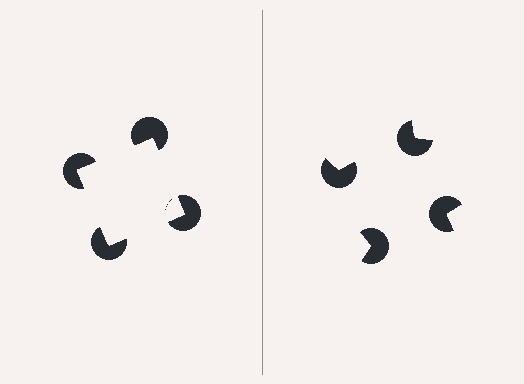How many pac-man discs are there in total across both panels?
8 — 4 on each side.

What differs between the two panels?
The pac-man discs are positioned identically on both sides; only the wedge orientations differ. On the left they align to a square; on the right they are misaligned.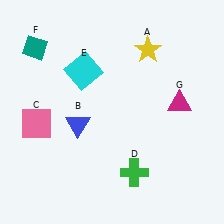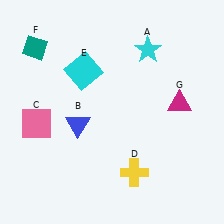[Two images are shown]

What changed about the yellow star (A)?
In Image 1, A is yellow. In Image 2, it changed to cyan.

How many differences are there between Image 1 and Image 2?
There are 2 differences between the two images.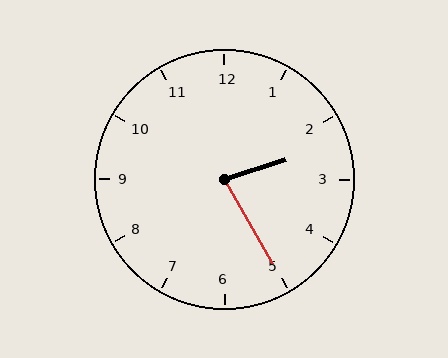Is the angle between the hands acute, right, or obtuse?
It is acute.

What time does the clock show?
2:25.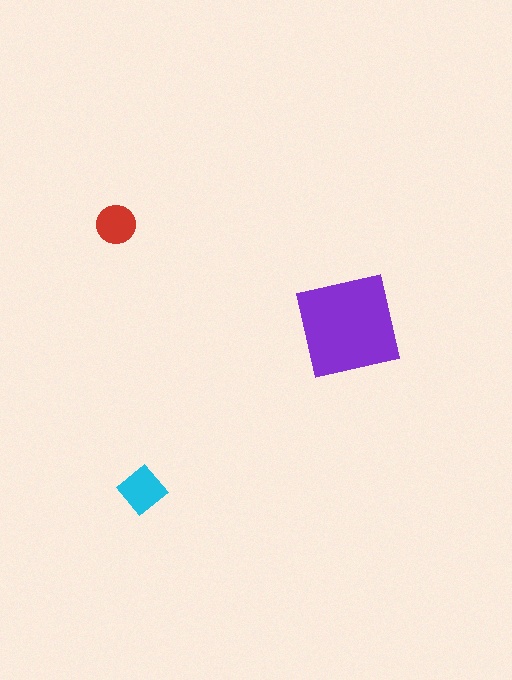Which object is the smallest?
The red circle.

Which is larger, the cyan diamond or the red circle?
The cyan diamond.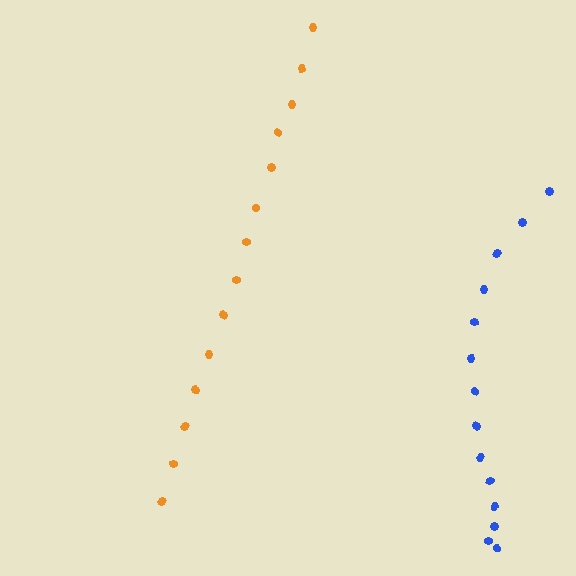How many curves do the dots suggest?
There are 2 distinct paths.